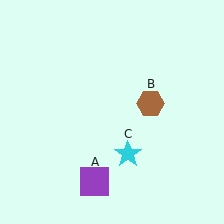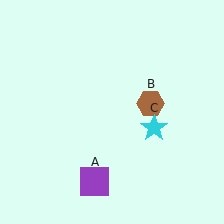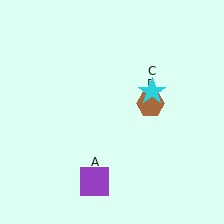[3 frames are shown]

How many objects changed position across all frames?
1 object changed position: cyan star (object C).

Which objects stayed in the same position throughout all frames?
Purple square (object A) and brown hexagon (object B) remained stationary.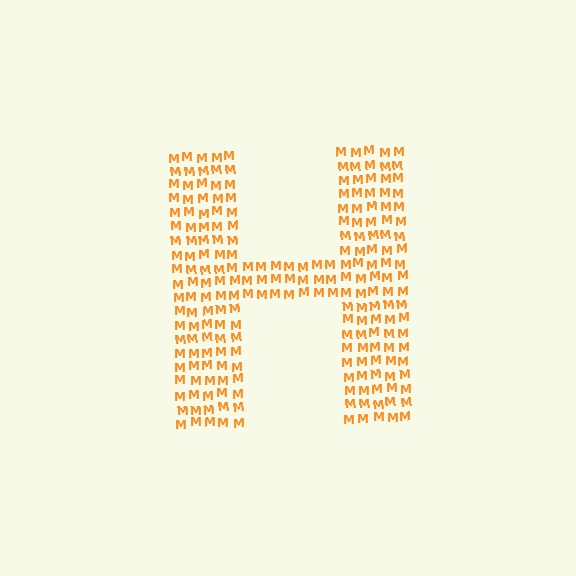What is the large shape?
The large shape is the letter H.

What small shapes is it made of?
It is made of small letter M's.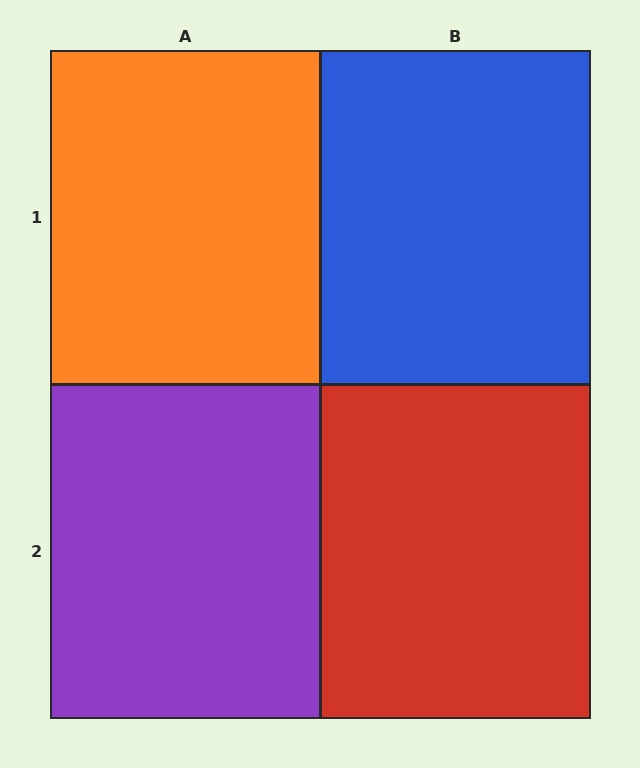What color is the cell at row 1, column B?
Blue.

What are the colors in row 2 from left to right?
Purple, red.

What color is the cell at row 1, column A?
Orange.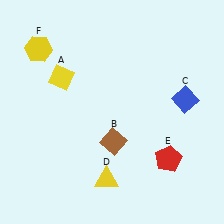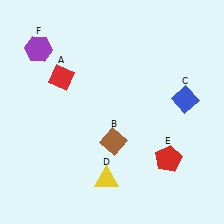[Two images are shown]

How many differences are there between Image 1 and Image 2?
There are 2 differences between the two images.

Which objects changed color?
A changed from yellow to red. F changed from yellow to purple.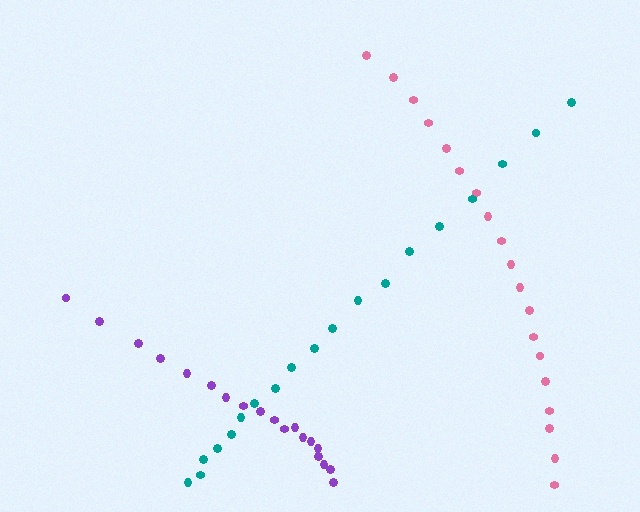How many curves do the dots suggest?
There are 3 distinct paths.